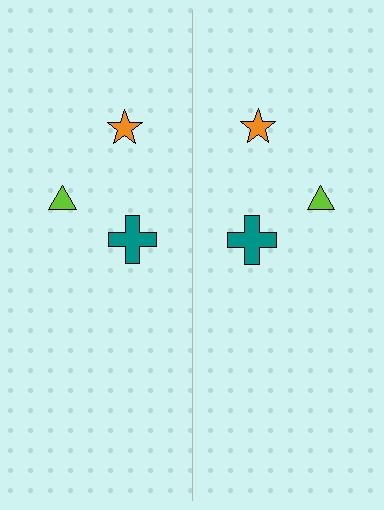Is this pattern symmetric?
Yes, this pattern has bilateral (reflection) symmetry.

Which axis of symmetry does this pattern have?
The pattern has a vertical axis of symmetry running through the center of the image.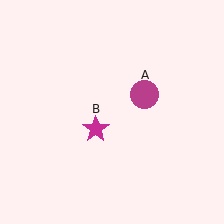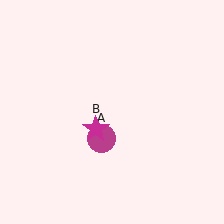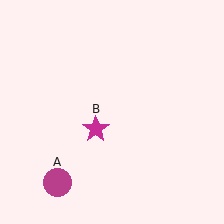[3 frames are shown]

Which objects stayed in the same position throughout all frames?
Magenta star (object B) remained stationary.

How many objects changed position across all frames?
1 object changed position: magenta circle (object A).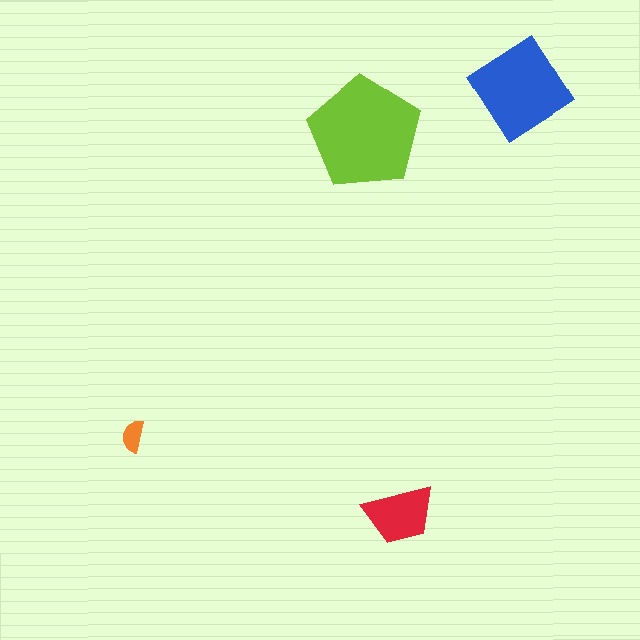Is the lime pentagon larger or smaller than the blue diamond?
Larger.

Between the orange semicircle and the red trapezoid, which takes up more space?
The red trapezoid.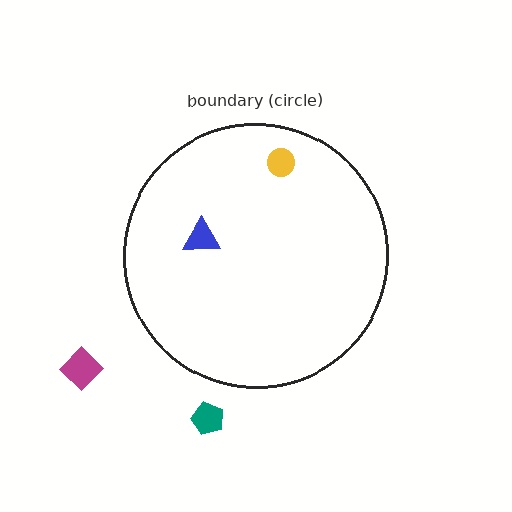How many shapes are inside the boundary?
2 inside, 2 outside.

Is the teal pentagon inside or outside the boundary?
Outside.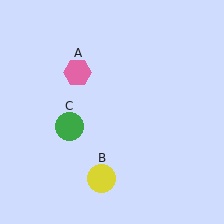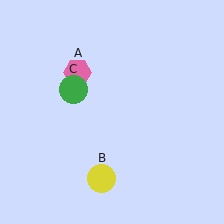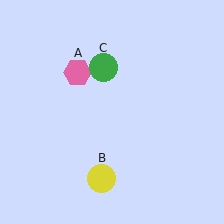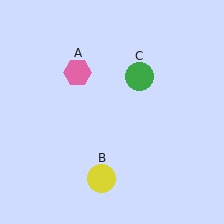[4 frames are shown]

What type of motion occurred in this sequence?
The green circle (object C) rotated clockwise around the center of the scene.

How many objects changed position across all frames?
1 object changed position: green circle (object C).